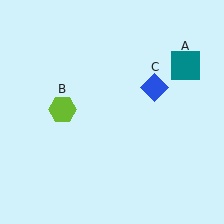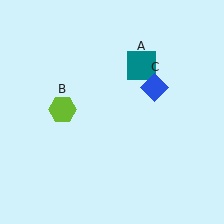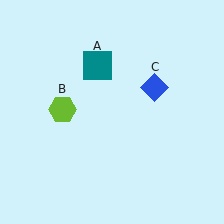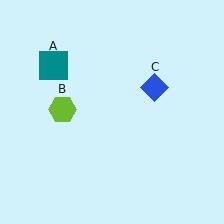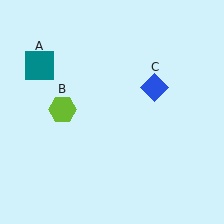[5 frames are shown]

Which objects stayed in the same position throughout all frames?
Lime hexagon (object B) and blue diamond (object C) remained stationary.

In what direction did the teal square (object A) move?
The teal square (object A) moved left.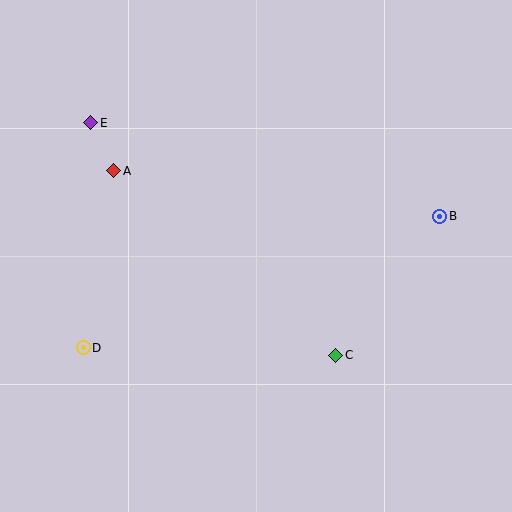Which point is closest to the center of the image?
Point C at (336, 355) is closest to the center.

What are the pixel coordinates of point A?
Point A is at (114, 171).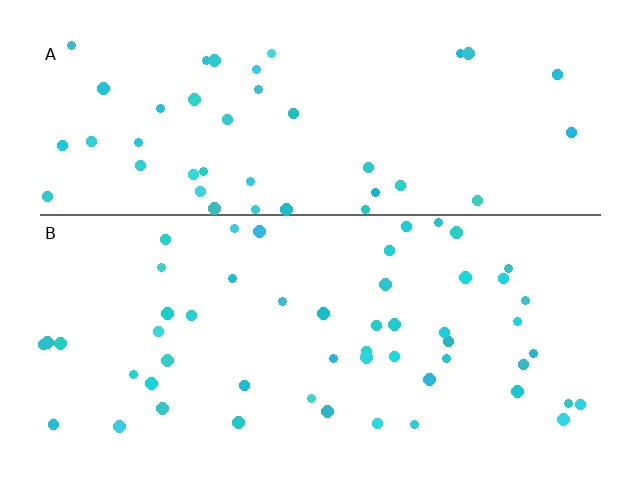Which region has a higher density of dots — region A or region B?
B (the bottom).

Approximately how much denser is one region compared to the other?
Approximately 1.2× — region B over region A.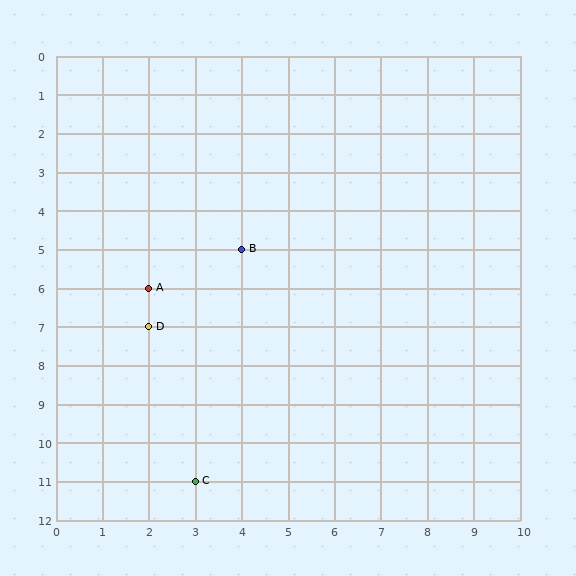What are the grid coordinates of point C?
Point C is at grid coordinates (3, 11).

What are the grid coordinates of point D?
Point D is at grid coordinates (2, 7).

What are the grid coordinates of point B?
Point B is at grid coordinates (4, 5).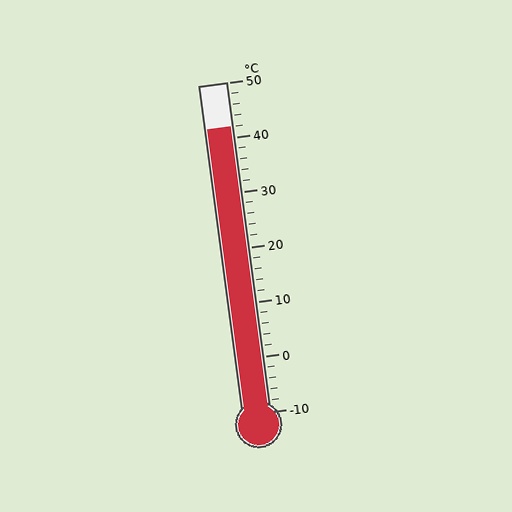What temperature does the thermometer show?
The thermometer shows approximately 42°C.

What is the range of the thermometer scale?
The thermometer scale ranges from -10°C to 50°C.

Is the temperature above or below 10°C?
The temperature is above 10°C.